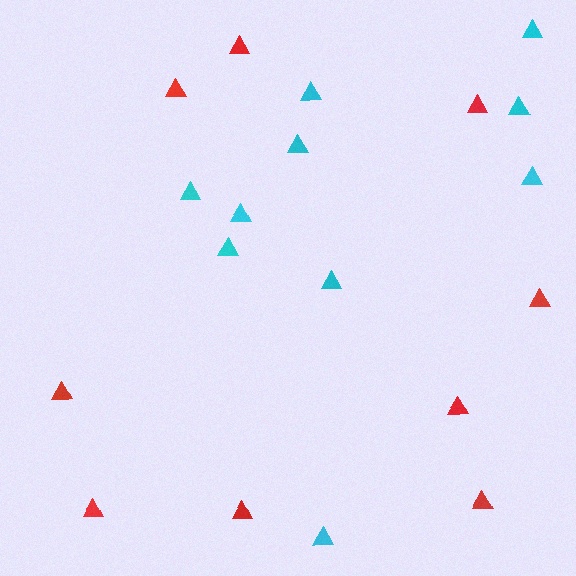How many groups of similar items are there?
There are 2 groups: one group of red triangles (9) and one group of cyan triangles (10).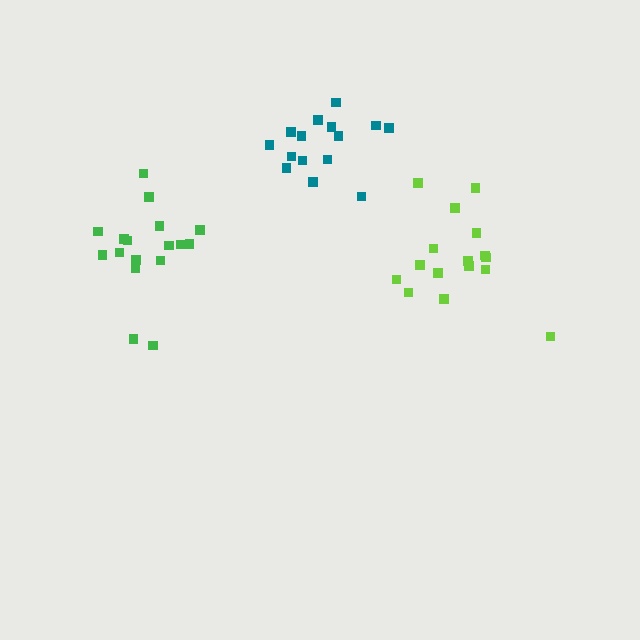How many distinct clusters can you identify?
There are 3 distinct clusters.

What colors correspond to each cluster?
The clusters are colored: lime, green, teal.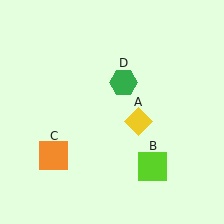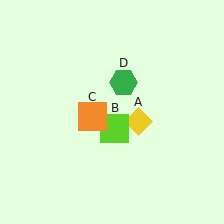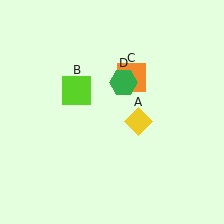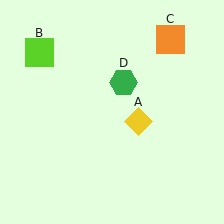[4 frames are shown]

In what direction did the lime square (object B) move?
The lime square (object B) moved up and to the left.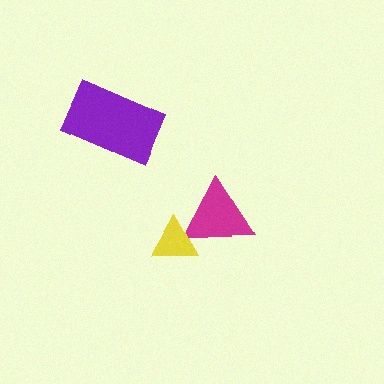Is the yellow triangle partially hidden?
No, no other shape covers it.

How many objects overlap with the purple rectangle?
0 objects overlap with the purple rectangle.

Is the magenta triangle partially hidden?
Yes, it is partially covered by another shape.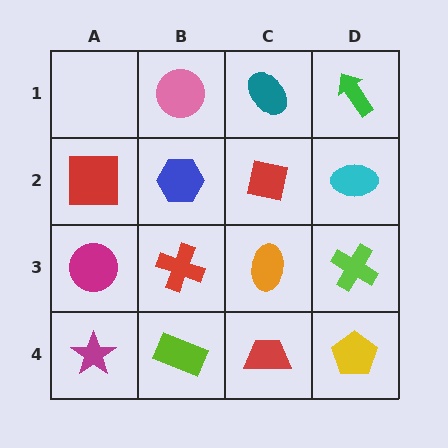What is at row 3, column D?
A lime cross.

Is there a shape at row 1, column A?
No, that cell is empty.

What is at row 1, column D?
A green arrow.